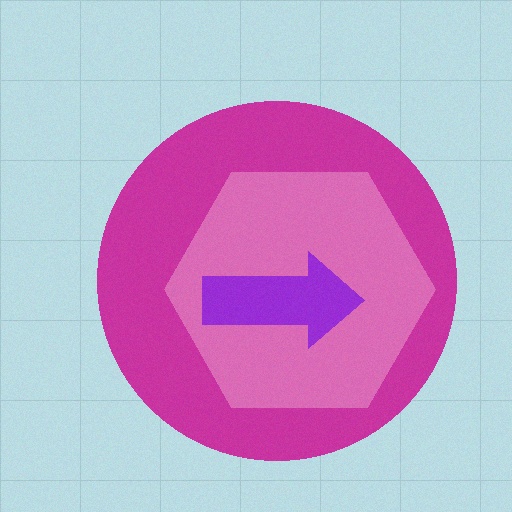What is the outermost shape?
The magenta circle.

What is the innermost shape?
The purple arrow.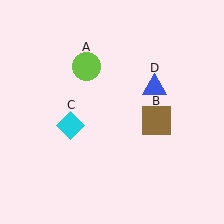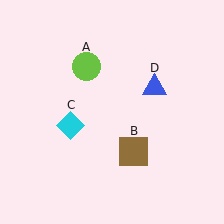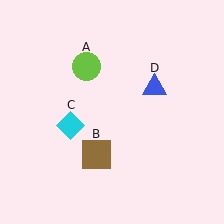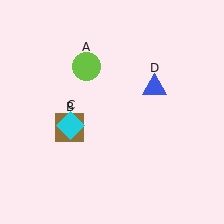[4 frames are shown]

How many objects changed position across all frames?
1 object changed position: brown square (object B).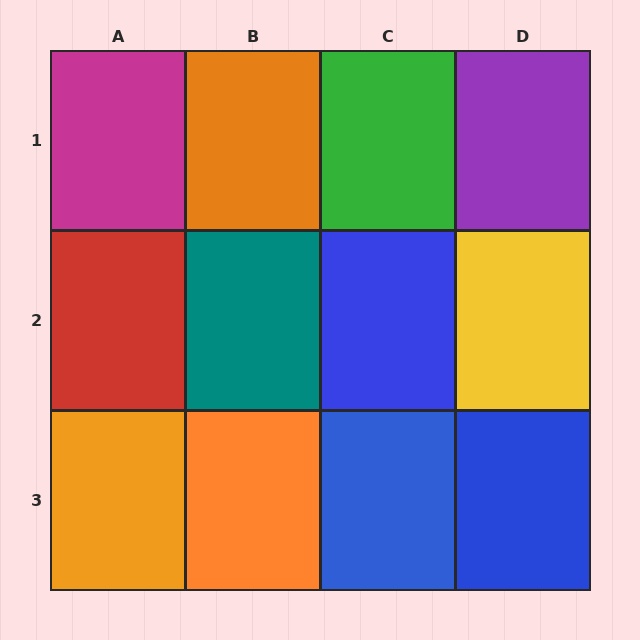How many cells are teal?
1 cell is teal.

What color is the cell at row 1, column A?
Magenta.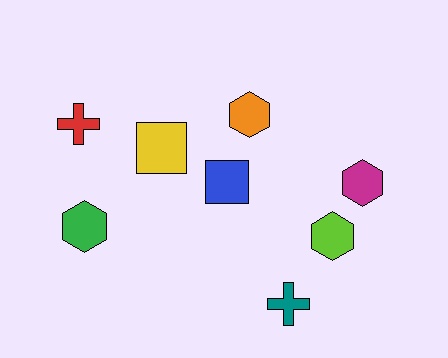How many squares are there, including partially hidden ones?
There are 2 squares.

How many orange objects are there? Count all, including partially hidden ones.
There is 1 orange object.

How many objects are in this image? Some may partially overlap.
There are 8 objects.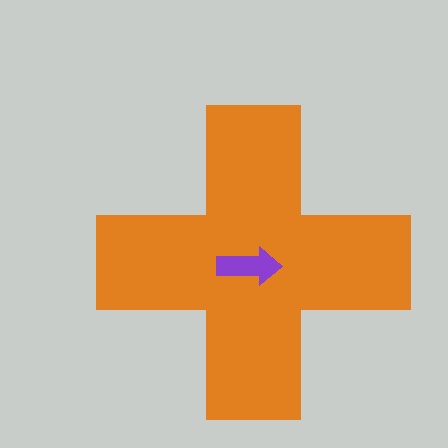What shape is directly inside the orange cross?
The purple arrow.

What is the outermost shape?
The orange cross.